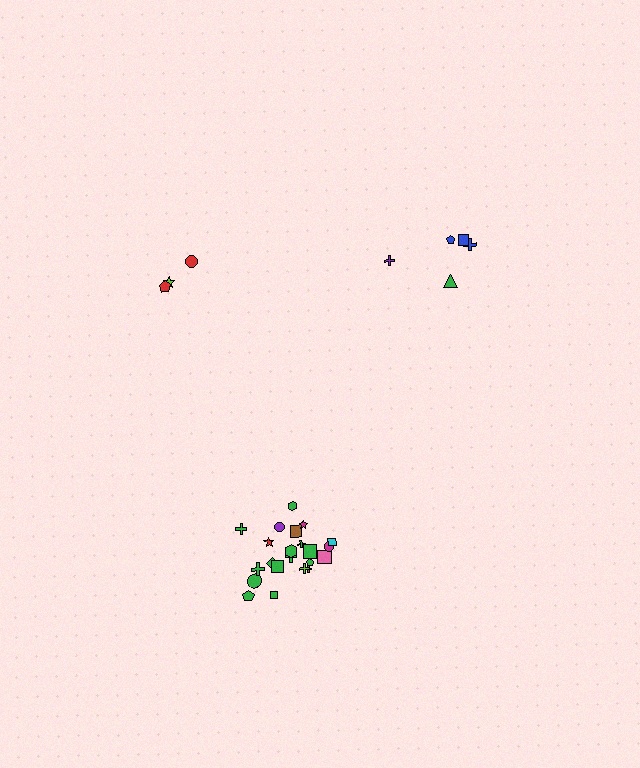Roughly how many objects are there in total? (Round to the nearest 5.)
Roughly 30 objects in total.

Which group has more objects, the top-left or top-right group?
The top-right group.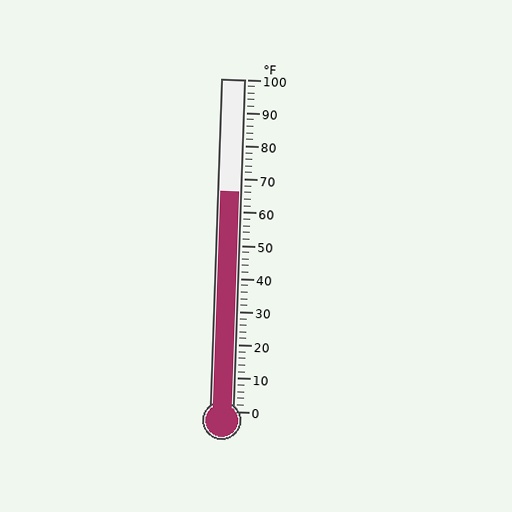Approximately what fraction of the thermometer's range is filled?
The thermometer is filled to approximately 65% of its range.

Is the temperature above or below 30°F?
The temperature is above 30°F.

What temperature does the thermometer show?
The thermometer shows approximately 66°F.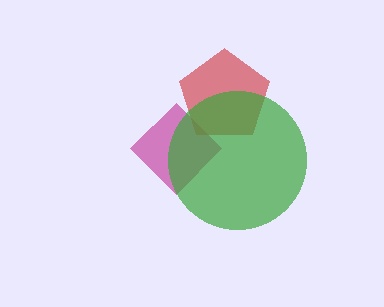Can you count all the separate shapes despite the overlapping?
Yes, there are 3 separate shapes.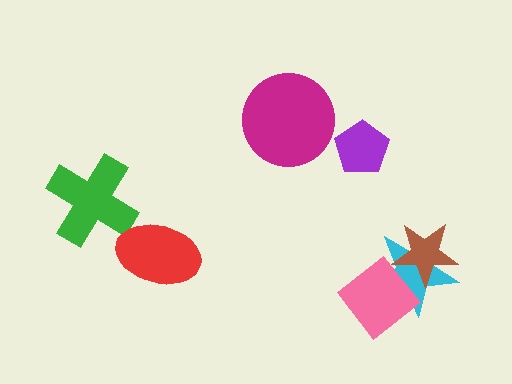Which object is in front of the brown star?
The pink diamond is in front of the brown star.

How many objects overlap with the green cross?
0 objects overlap with the green cross.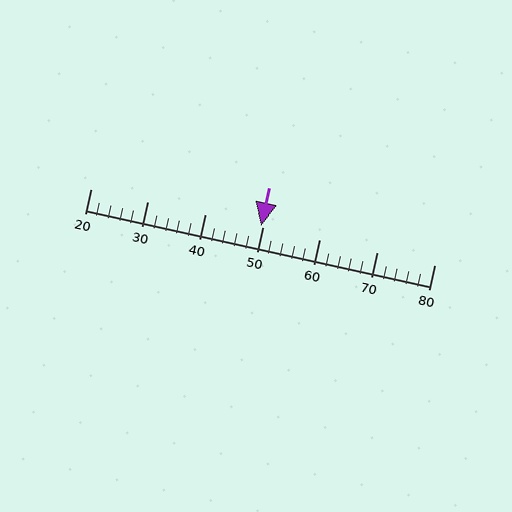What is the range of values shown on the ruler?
The ruler shows values from 20 to 80.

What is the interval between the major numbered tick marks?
The major tick marks are spaced 10 units apart.